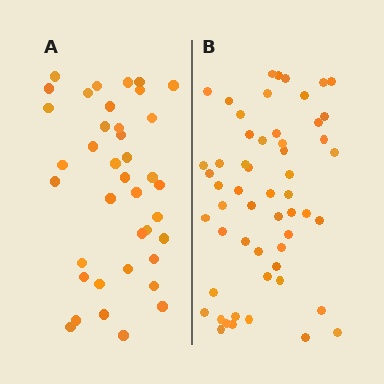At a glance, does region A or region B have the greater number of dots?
Region B (the right region) has more dots.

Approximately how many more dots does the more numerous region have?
Region B has approximately 15 more dots than region A.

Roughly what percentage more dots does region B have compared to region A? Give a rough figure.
About 40% more.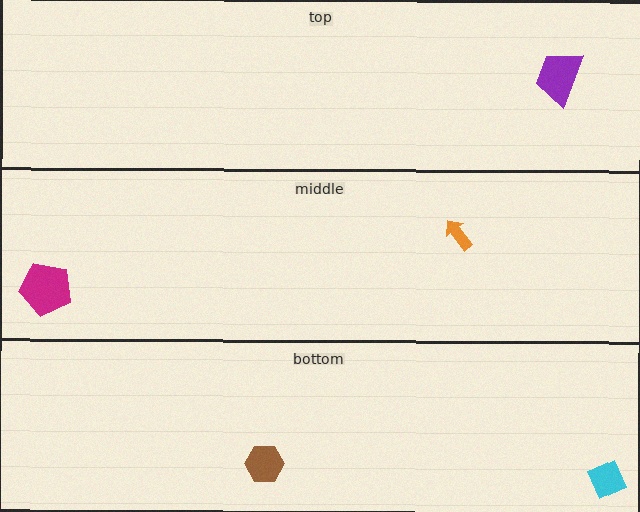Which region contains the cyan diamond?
The bottom region.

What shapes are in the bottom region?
The brown hexagon, the cyan diamond.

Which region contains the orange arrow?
The middle region.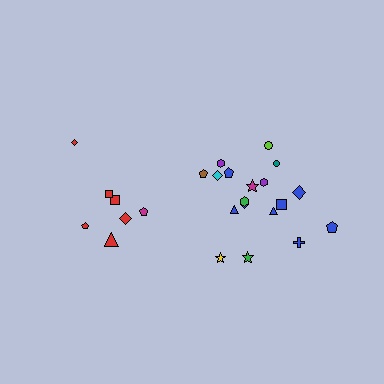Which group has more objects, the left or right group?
The right group.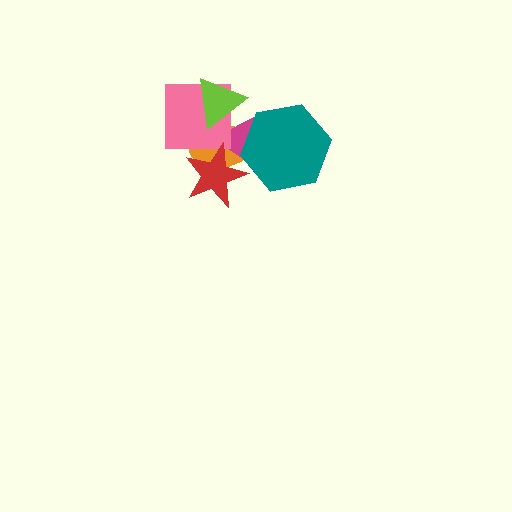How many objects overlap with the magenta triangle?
5 objects overlap with the magenta triangle.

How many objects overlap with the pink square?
3 objects overlap with the pink square.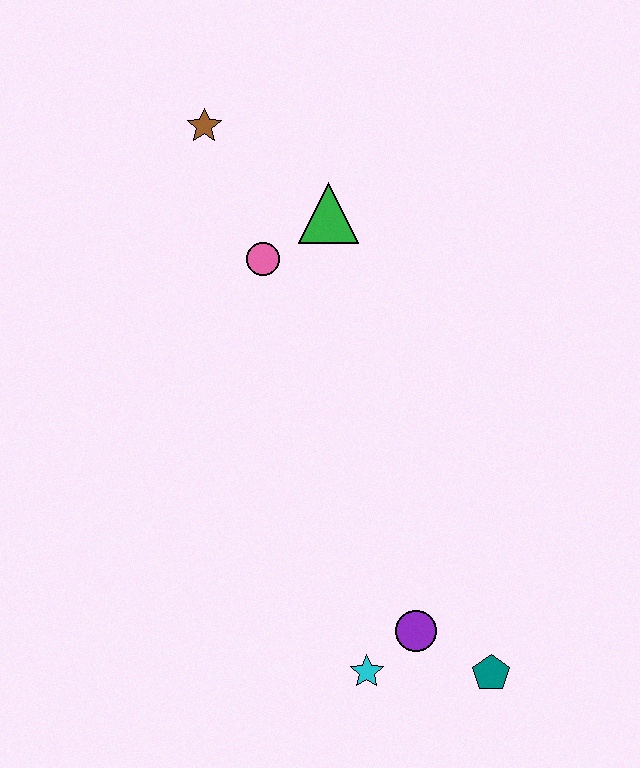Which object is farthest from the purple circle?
The brown star is farthest from the purple circle.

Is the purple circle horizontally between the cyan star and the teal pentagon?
Yes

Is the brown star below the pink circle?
No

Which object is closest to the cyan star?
The purple circle is closest to the cyan star.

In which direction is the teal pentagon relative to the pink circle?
The teal pentagon is below the pink circle.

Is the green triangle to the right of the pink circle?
Yes